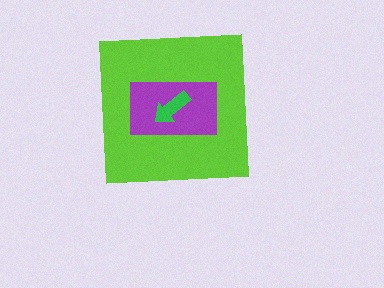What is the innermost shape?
The green arrow.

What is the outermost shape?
The lime square.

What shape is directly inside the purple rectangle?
The green arrow.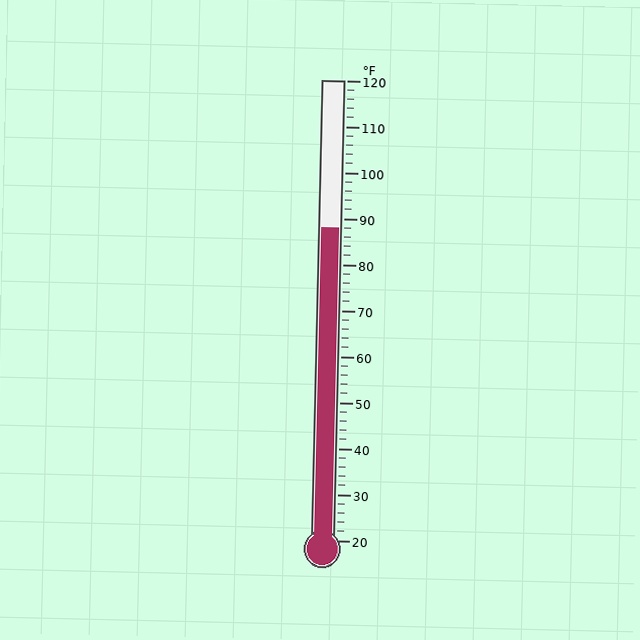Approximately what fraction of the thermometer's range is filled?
The thermometer is filled to approximately 70% of its range.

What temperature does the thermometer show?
The thermometer shows approximately 88°F.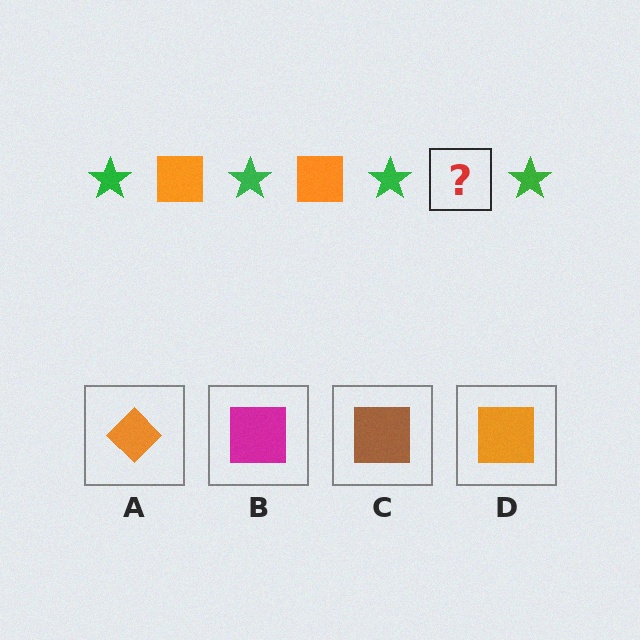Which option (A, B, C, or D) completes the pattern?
D.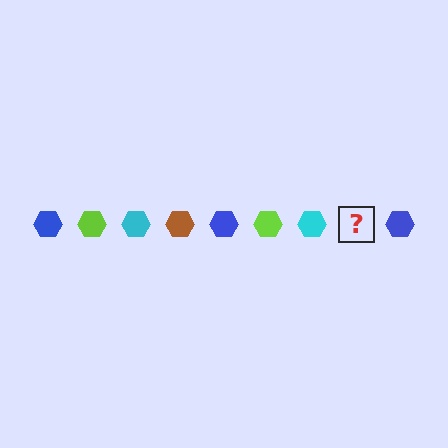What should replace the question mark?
The question mark should be replaced with a brown hexagon.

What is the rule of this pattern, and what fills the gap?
The rule is that the pattern cycles through blue, lime, cyan, brown hexagons. The gap should be filled with a brown hexagon.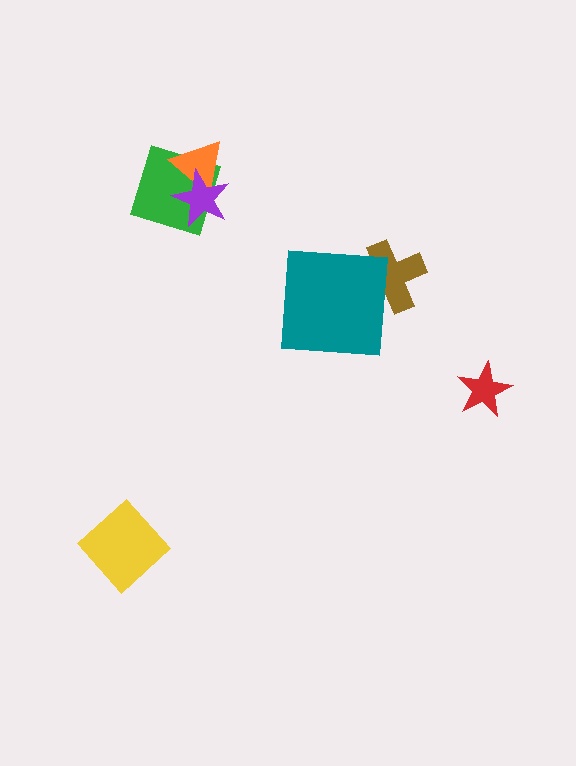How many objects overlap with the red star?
0 objects overlap with the red star.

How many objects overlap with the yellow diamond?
0 objects overlap with the yellow diamond.